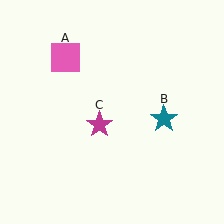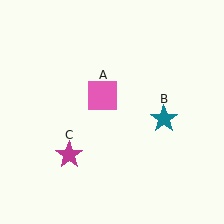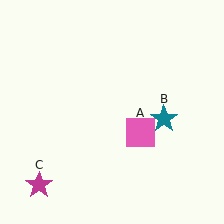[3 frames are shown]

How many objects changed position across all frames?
2 objects changed position: pink square (object A), magenta star (object C).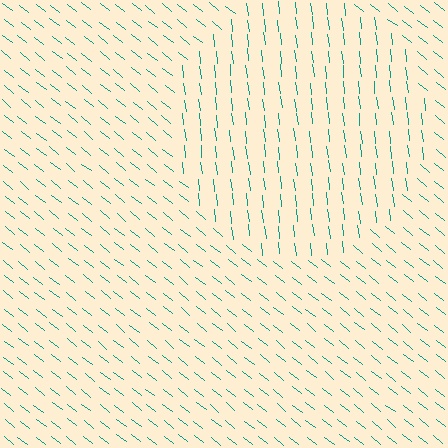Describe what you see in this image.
The image is filled with small teal line segments. A circle region in the image has lines oriented differently from the surrounding lines, creating a visible texture boundary.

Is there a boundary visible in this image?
Yes, there is a texture boundary formed by a change in line orientation.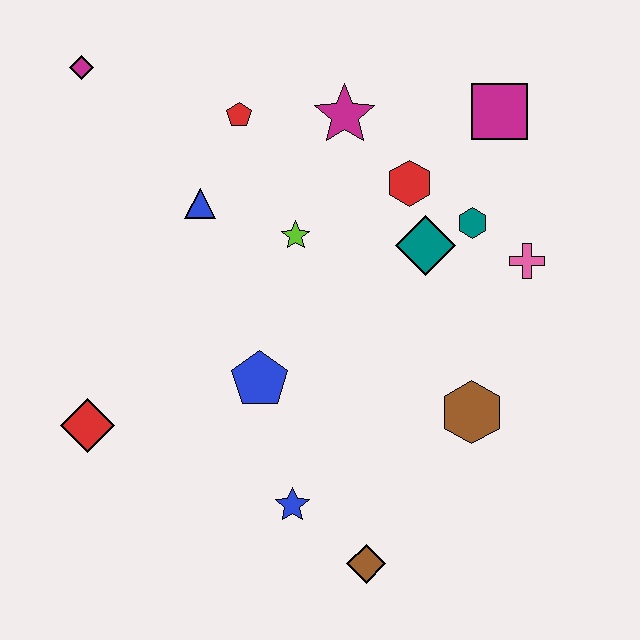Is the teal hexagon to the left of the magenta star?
No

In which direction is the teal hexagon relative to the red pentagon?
The teal hexagon is to the right of the red pentagon.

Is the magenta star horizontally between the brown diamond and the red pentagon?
Yes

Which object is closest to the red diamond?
The blue pentagon is closest to the red diamond.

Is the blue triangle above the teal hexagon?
Yes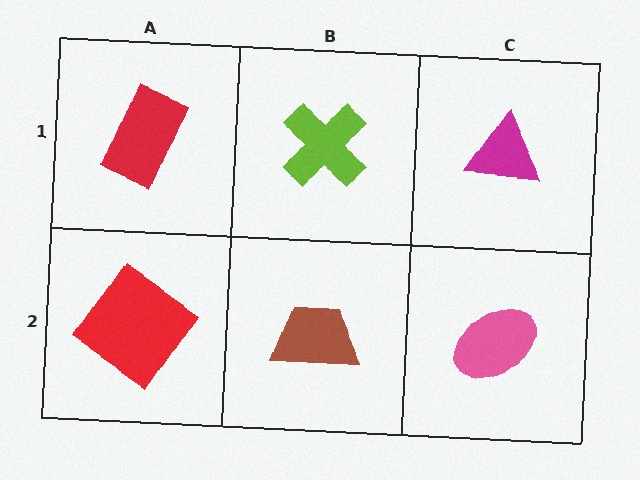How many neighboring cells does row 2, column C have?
2.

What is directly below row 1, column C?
A pink ellipse.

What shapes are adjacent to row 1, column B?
A brown trapezoid (row 2, column B), a red rectangle (row 1, column A), a magenta triangle (row 1, column C).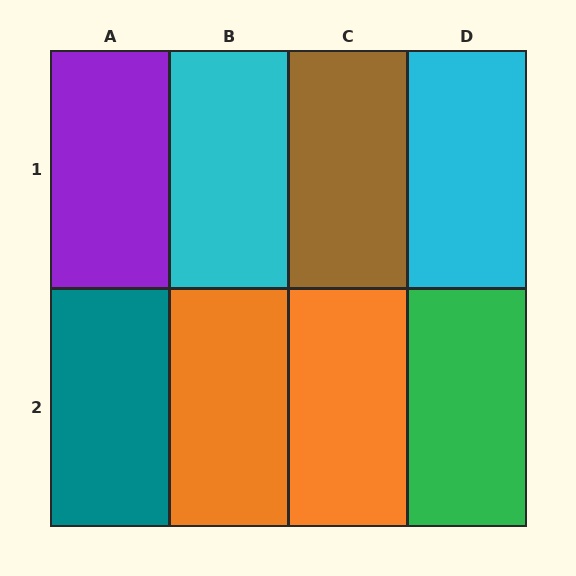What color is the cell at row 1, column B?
Cyan.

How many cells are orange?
2 cells are orange.